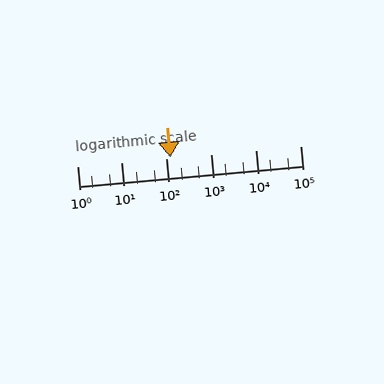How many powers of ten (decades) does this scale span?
The scale spans 5 decades, from 1 to 100000.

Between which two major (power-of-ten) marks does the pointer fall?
The pointer is between 100 and 1000.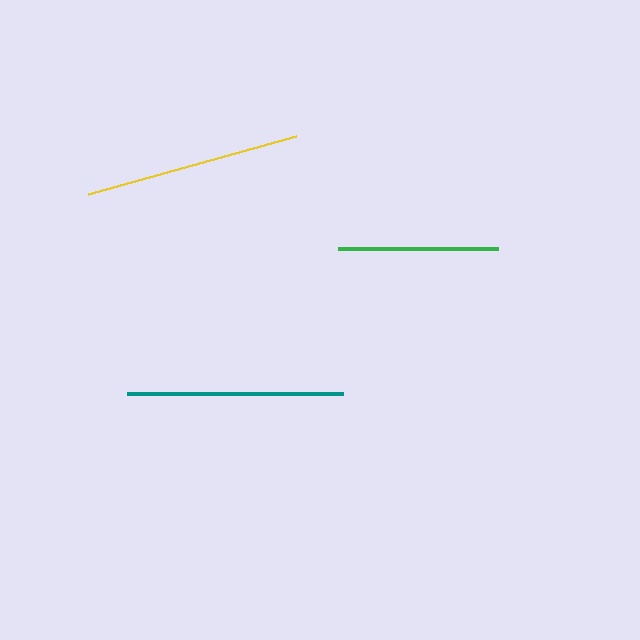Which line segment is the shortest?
The green line is the shortest at approximately 160 pixels.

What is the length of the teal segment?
The teal segment is approximately 216 pixels long.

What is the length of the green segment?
The green segment is approximately 160 pixels long.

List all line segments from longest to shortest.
From longest to shortest: teal, yellow, green.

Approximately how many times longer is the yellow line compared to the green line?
The yellow line is approximately 1.3 times the length of the green line.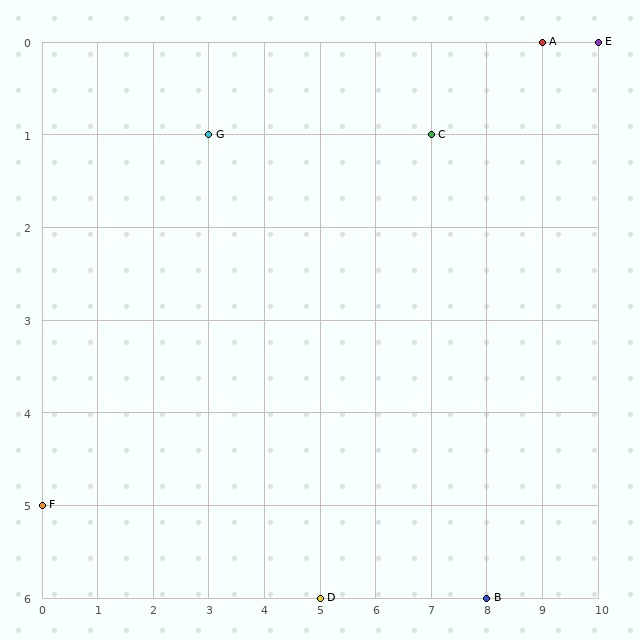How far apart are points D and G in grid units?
Points D and G are 2 columns and 5 rows apart (about 5.4 grid units diagonally).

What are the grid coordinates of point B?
Point B is at grid coordinates (8, 6).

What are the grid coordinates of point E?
Point E is at grid coordinates (10, 0).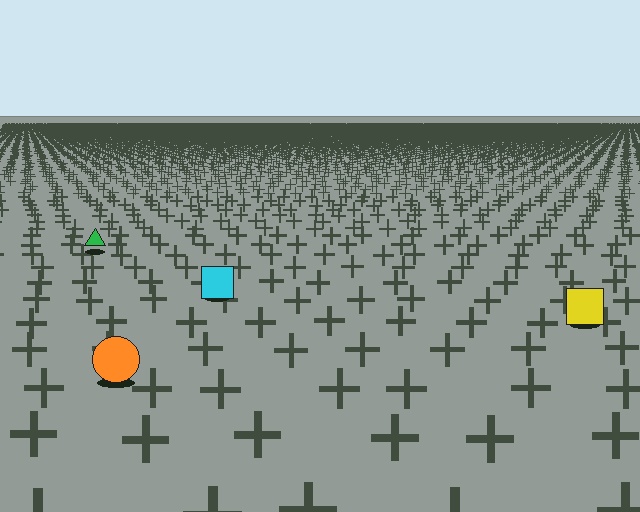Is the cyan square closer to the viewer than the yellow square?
No. The yellow square is closer — you can tell from the texture gradient: the ground texture is coarser near it.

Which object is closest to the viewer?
The orange circle is closest. The texture marks near it are larger and more spread out.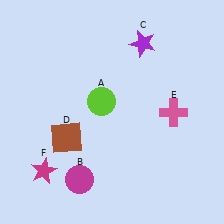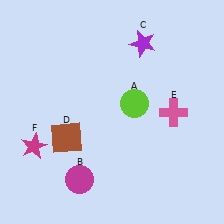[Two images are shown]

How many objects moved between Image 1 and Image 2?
2 objects moved between the two images.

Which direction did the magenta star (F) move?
The magenta star (F) moved up.